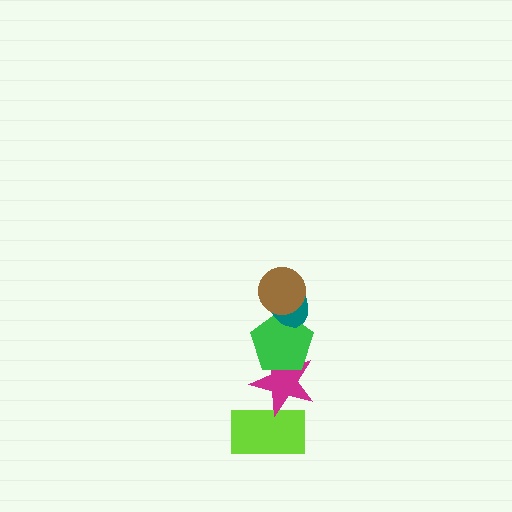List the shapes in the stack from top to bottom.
From top to bottom: the brown circle, the teal ellipse, the green pentagon, the magenta star, the lime rectangle.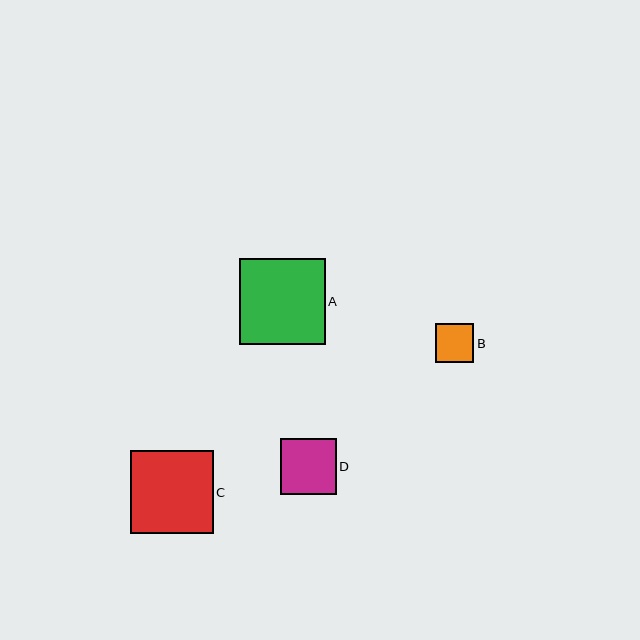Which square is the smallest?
Square B is the smallest with a size of approximately 38 pixels.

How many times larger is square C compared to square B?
Square C is approximately 2.1 times the size of square B.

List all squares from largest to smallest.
From largest to smallest: A, C, D, B.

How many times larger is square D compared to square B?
Square D is approximately 1.5 times the size of square B.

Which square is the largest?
Square A is the largest with a size of approximately 86 pixels.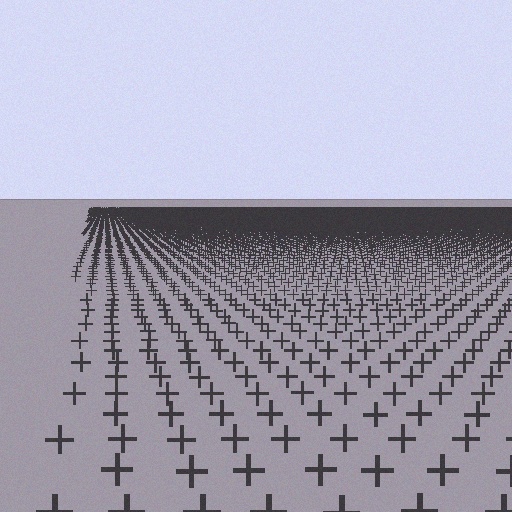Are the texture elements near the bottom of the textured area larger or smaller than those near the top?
Larger. Near the bottom, elements are closer to the viewer and appear at a bigger on-screen size.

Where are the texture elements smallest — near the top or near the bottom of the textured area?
Near the top.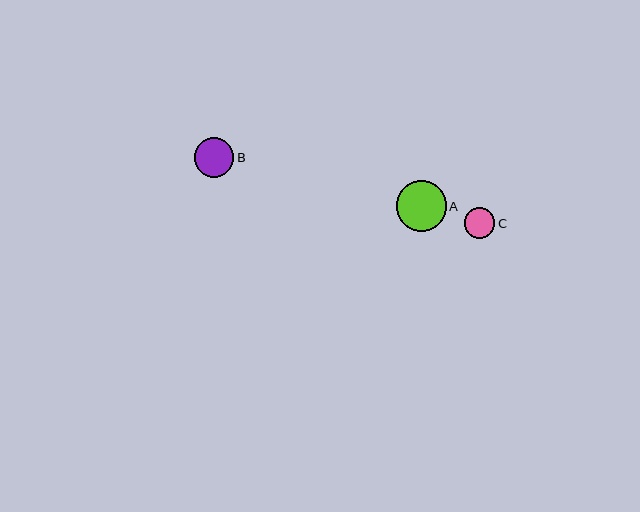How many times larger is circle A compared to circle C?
Circle A is approximately 1.6 times the size of circle C.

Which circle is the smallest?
Circle C is the smallest with a size of approximately 31 pixels.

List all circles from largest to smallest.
From largest to smallest: A, B, C.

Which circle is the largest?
Circle A is the largest with a size of approximately 50 pixels.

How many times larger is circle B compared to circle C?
Circle B is approximately 1.3 times the size of circle C.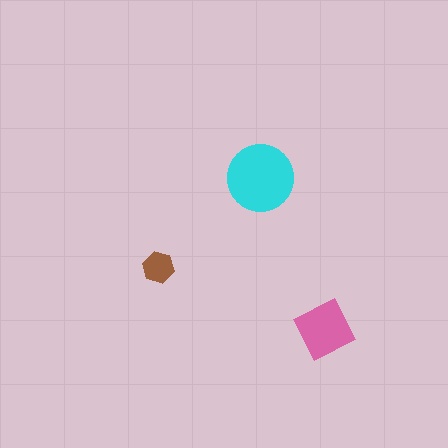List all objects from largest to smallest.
The cyan circle, the pink diamond, the brown hexagon.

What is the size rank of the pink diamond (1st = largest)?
2nd.